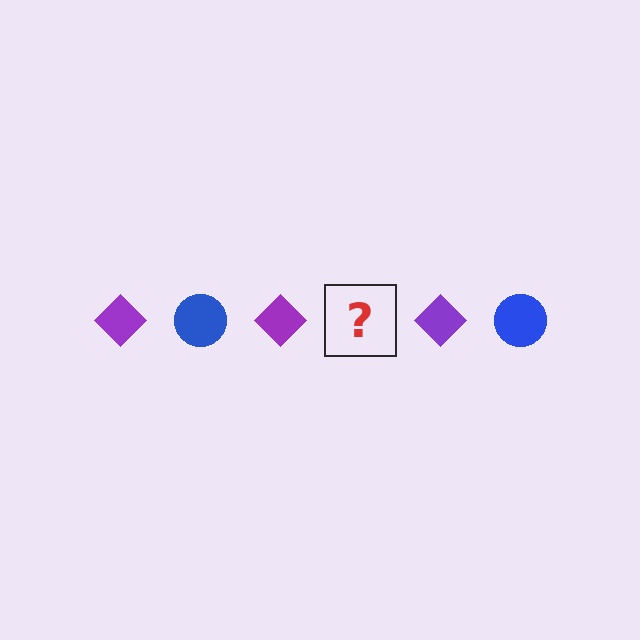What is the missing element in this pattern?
The missing element is a blue circle.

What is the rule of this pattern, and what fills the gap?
The rule is that the pattern alternates between purple diamond and blue circle. The gap should be filled with a blue circle.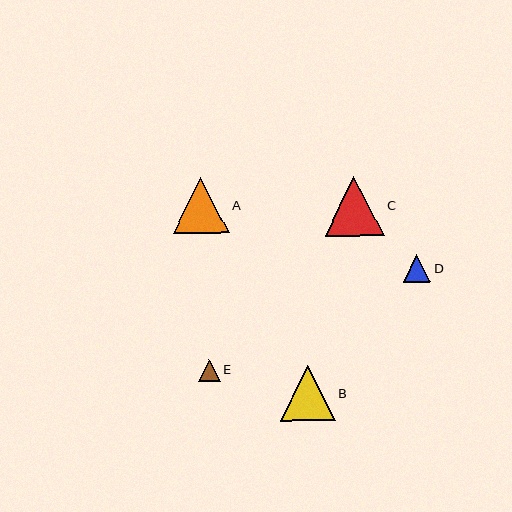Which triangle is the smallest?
Triangle E is the smallest with a size of approximately 22 pixels.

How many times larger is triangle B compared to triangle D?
Triangle B is approximately 2.0 times the size of triangle D.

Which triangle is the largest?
Triangle C is the largest with a size of approximately 60 pixels.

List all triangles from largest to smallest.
From largest to smallest: C, A, B, D, E.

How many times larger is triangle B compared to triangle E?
Triangle B is approximately 2.5 times the size of triangle E.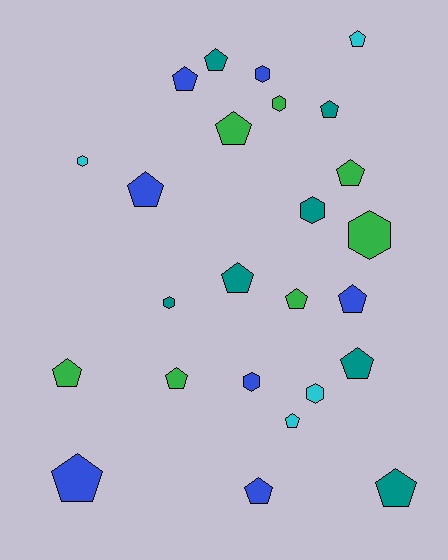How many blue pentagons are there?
There are 5 blue pentagons.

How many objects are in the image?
There are 25 objects.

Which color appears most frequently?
Blue, with 7 objects.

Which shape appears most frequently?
Pentagon, with 17 objects.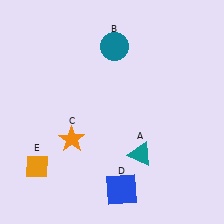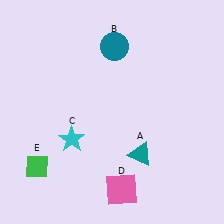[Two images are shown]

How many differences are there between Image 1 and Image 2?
There are 3 differences between the two images.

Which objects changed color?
C changed from orange to cyan. D changed from blue to pink. E changed from orange to green.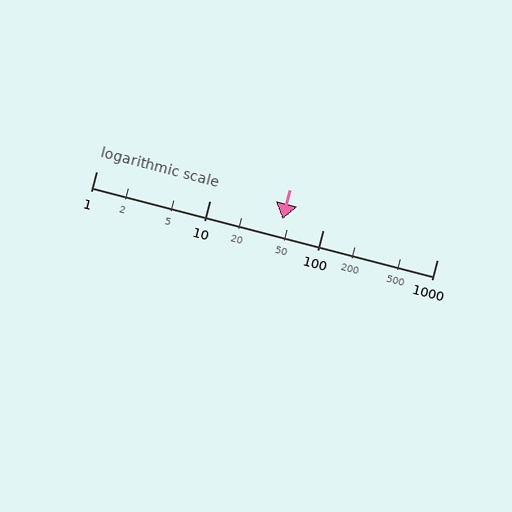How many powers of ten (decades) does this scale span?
The scale spans 3 decades, from 1 to 1000.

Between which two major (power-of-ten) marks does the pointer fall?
The pointer is between 10 and 100.